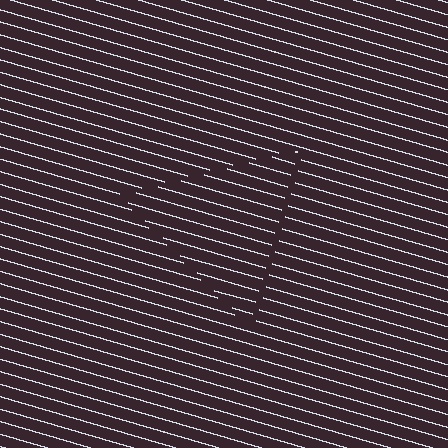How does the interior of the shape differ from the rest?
The interior of the shape contains the same grating, shifted by half a period — the contour is defined by the phase discontinuity where line-ends from the inner and outer gratings abut.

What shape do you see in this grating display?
An illusory triangle. The interior of the shape contains the same grating, shifted by half a period — the contour is defined by the phase discontinuity where line-ends from the inner and outer gratings abut.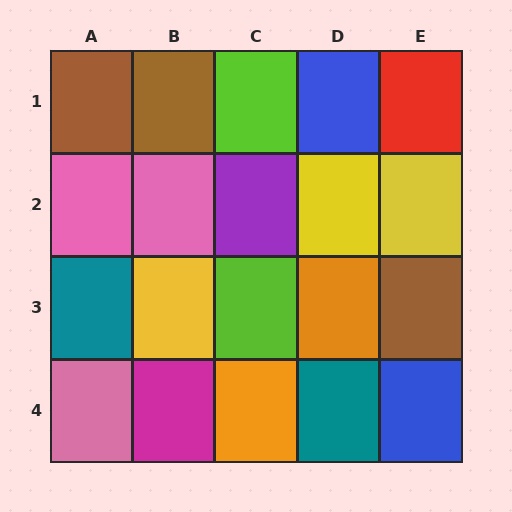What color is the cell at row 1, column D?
Blue.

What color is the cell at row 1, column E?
Red.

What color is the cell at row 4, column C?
Orange.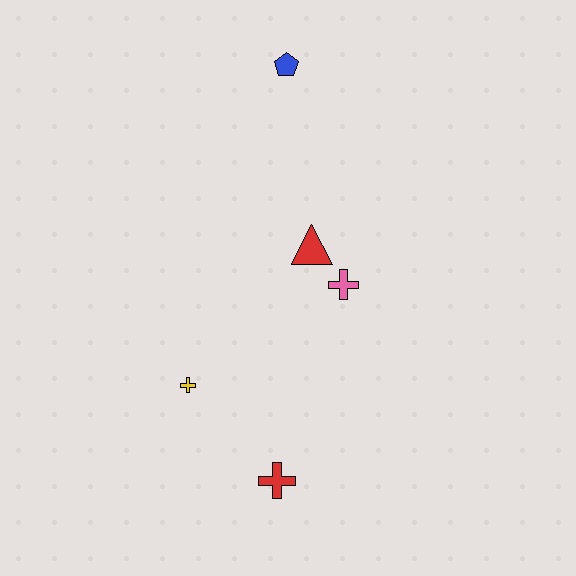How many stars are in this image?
There are no stars.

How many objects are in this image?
There are 5 objects.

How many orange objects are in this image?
There are no orange objects.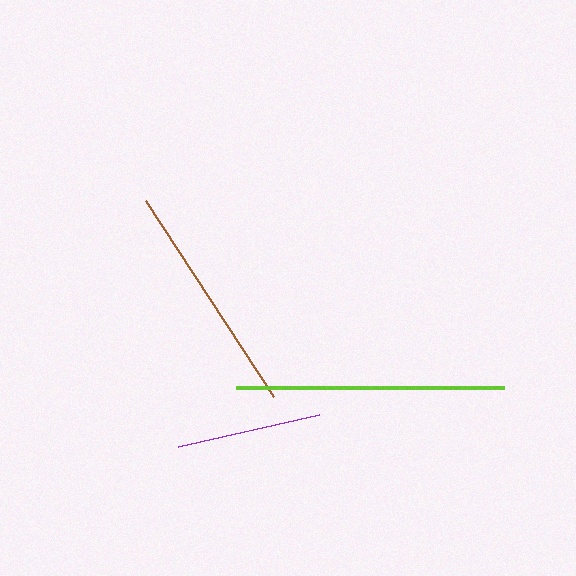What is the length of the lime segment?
The lime segment is approximately 268 pixels long.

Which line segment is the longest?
The lime line is the longest at approximately 268 pixels.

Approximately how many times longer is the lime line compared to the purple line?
The lime line is approximately 1.9 times the length of the purple line.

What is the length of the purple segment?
The purple segment is approximately 145 pixels long.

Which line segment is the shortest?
The purple line is the shortest at approximately 145 pixels.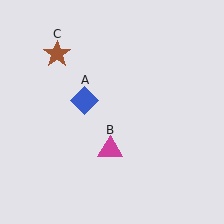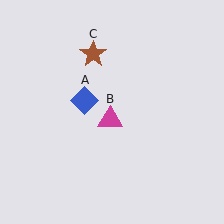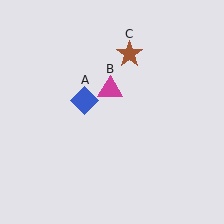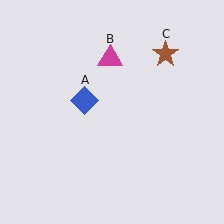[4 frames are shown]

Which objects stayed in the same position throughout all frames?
Blue diamond (object A) remained stationary.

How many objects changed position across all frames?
2 objects changed position: magenta triangle (object B), brown star (object C).